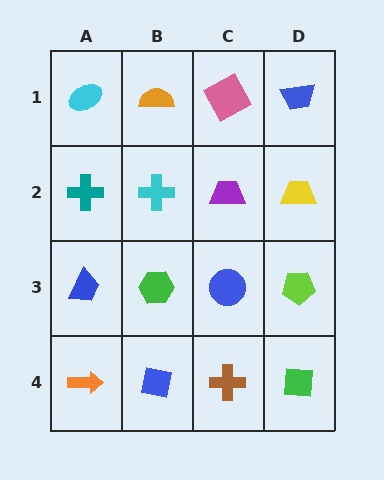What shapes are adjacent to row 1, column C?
A purple trapezoid (row 2, column C), an orange semicircle (row 1, column B), a blue trapezoid (row 1, column D).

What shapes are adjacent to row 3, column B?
A cyan cross (row 2, column B), a blue square (row 4, column B), a blue trapezoid (row 3, column A), a blue circle (row 3, column C).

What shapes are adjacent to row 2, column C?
A pink square (row 1, column C), a blue circle (row 3, column C), a cyan cross (row 2, column B), a yellow trapezoid (row 2, column D).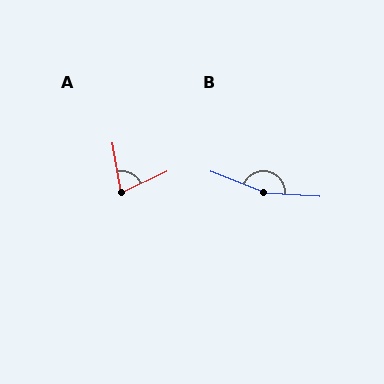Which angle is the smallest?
A, at approximately 75 degrees.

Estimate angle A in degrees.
Approximately 75 degrees.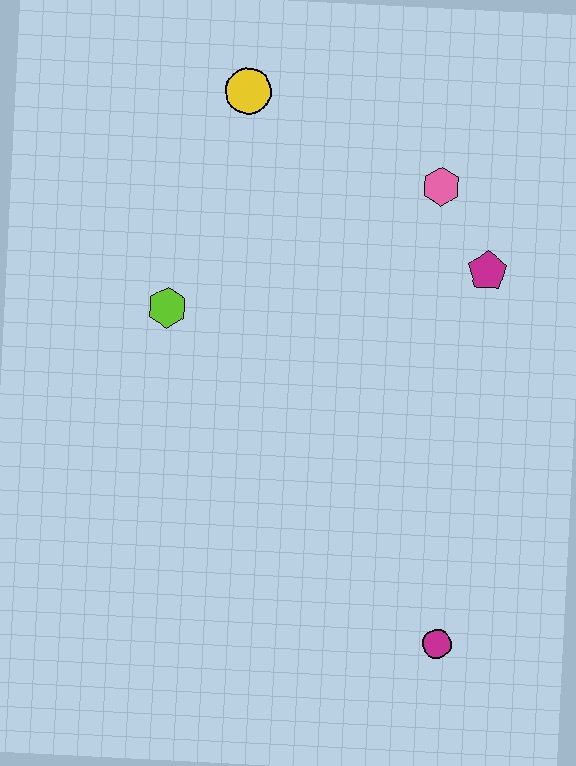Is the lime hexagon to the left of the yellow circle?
Yes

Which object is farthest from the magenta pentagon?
The magenta circle is farthest from the magenta pentagon.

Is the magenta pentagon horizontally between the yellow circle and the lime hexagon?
No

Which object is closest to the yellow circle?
The pink hexagon is closest to the yellow circle.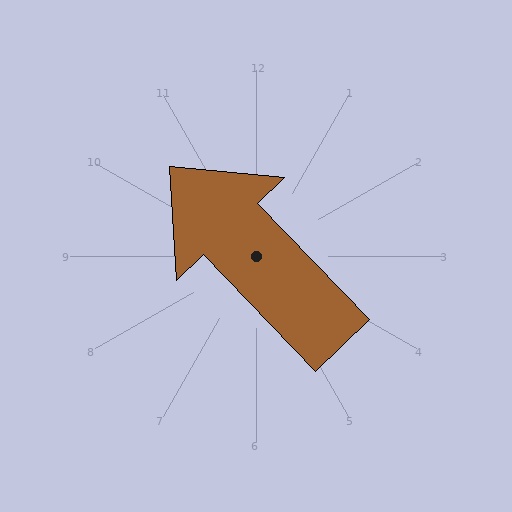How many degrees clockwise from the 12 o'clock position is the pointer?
Approximately 316 degrees.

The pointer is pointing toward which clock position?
Roughly 11 o'clock.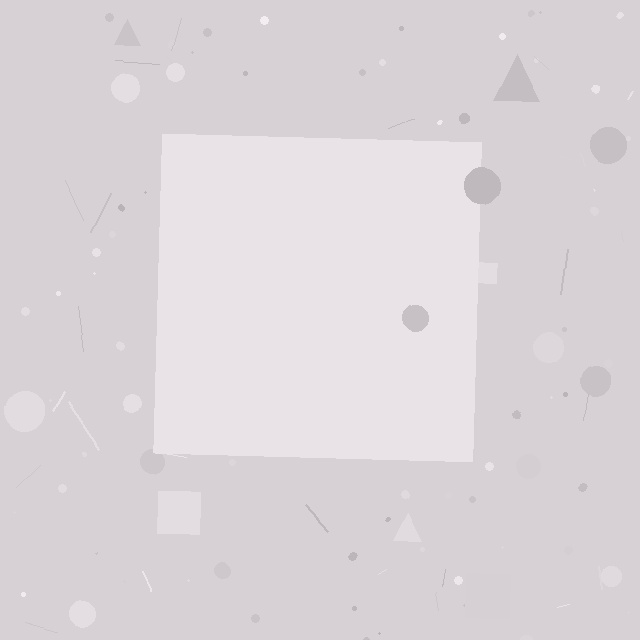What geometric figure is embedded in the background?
A square is embedded in the background.